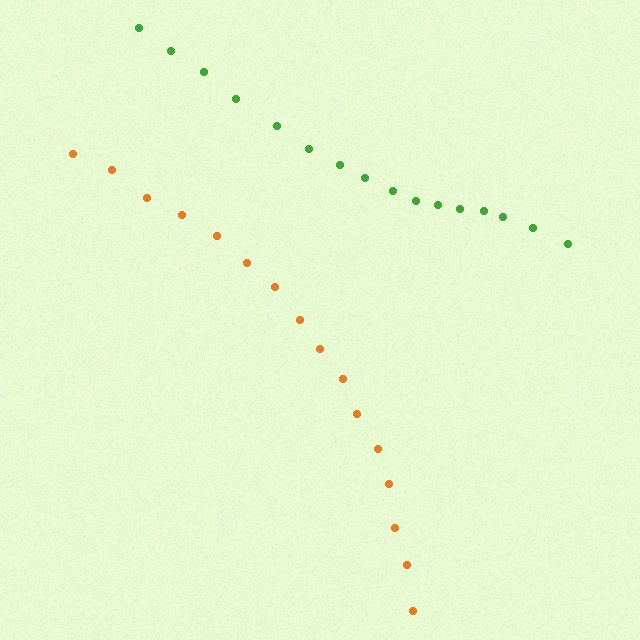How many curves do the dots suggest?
There are 2 distinct paths.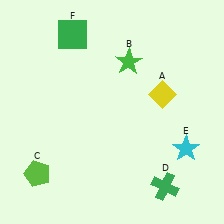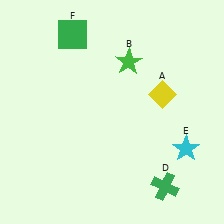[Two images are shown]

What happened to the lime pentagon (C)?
The lime pentagon (C) was removed in Image 2. It was in the bottom-left area of Image 1.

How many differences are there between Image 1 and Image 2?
There is 1 difference between the two images.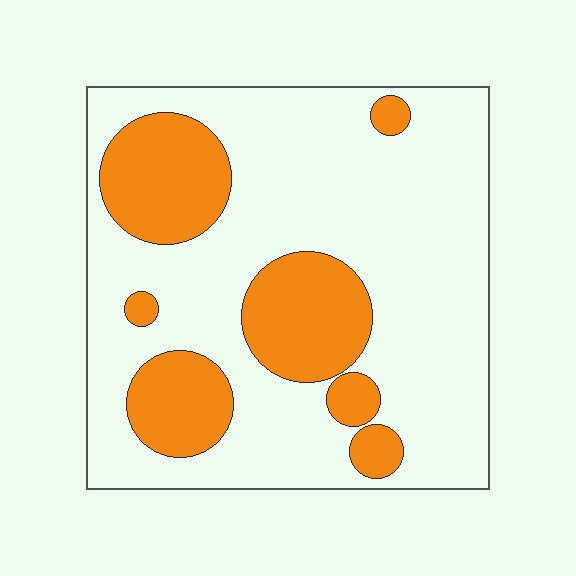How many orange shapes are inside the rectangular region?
7.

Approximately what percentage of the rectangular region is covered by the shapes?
Approximately 25%.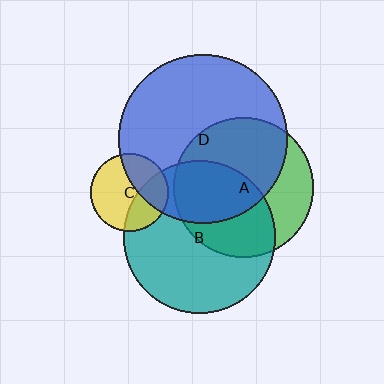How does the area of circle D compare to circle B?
Approximately 1.2 times.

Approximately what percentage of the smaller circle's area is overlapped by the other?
Approximately 35%.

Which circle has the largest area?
Circle D (blue).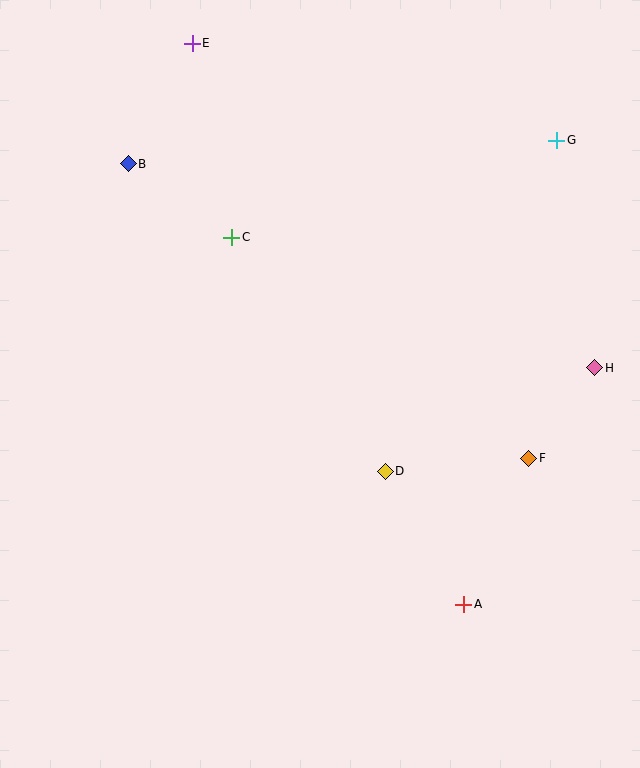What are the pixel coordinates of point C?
Point C is at (232, 237).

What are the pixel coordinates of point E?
Point E is at (192, 43).